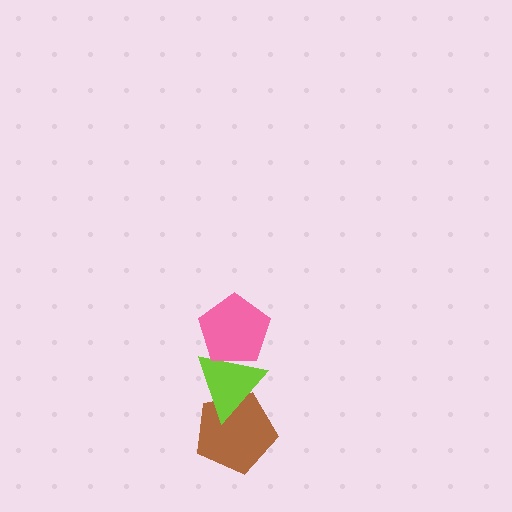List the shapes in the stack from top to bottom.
From top to bottom: the pink pentagon, the lime triangle, the brown pentagon.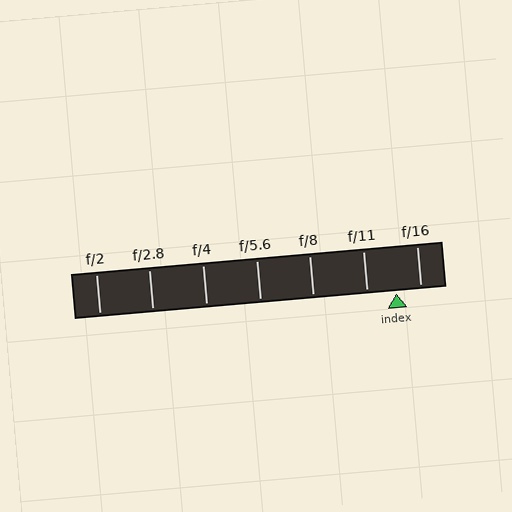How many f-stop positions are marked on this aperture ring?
There are 7 f-stop positions marked.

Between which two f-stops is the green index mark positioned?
The index mark is between f/11 and f/16.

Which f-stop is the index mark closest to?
The index mark is closest to f/16.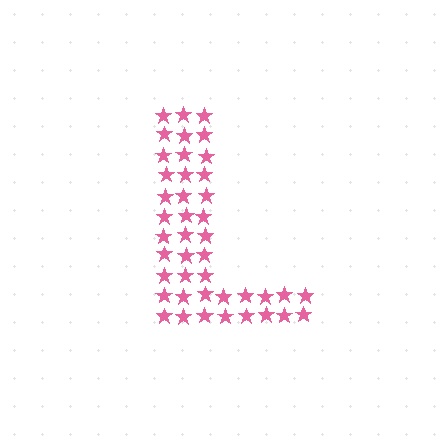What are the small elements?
The small elements are stars.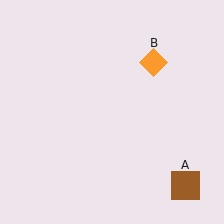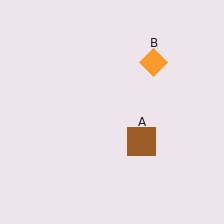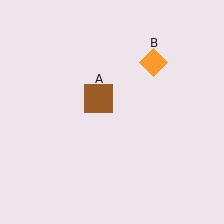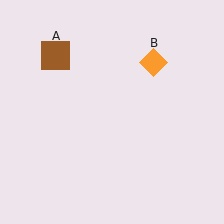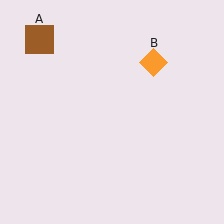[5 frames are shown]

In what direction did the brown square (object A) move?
The brown square (object A) moved up and to the left.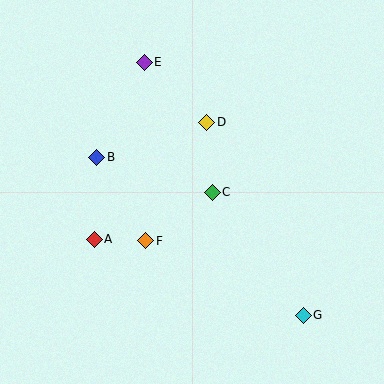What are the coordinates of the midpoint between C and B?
The midpoint between C and B is at (154, 175).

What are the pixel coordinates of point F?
Point F is at (146, 241).